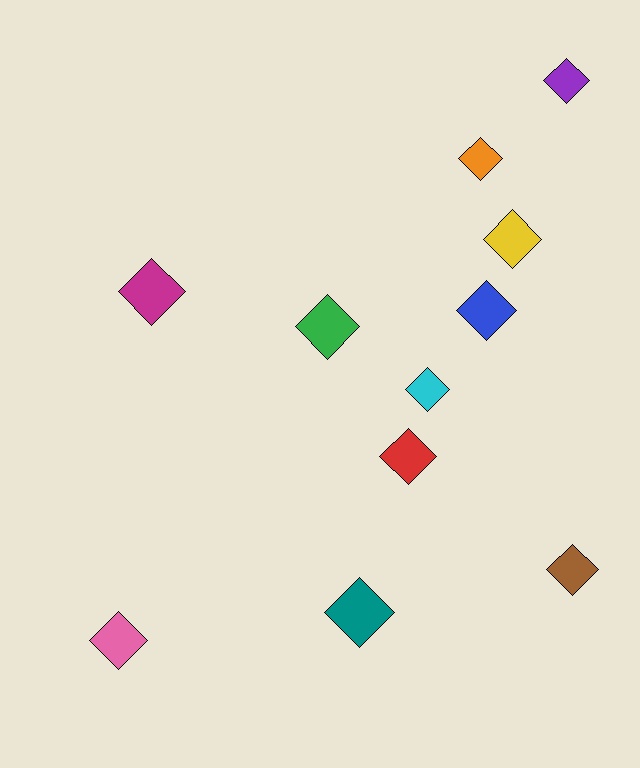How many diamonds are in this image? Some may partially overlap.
There are 11 diamonds.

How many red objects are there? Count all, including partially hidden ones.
There is 1 red object.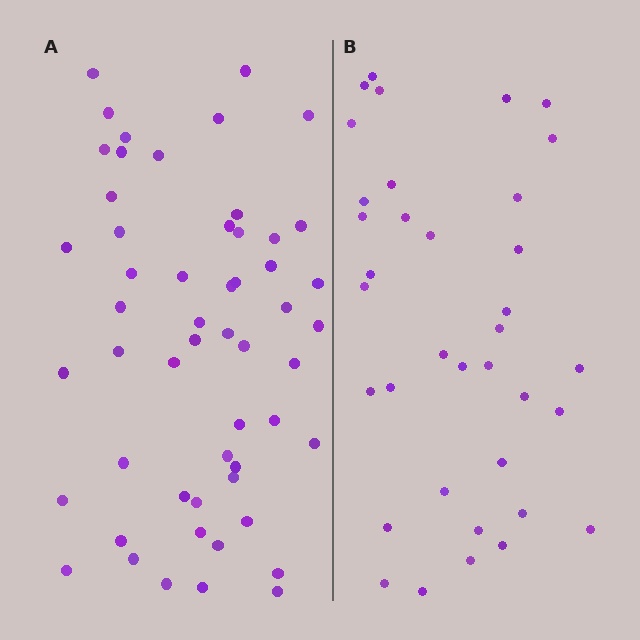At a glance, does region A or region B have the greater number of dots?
Region A (the left region) has more dots.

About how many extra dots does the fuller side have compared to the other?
Region A has approximately 20 more dots than region B.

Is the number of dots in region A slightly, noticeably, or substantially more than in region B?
Region A has substantially more. The ratio is roughly 1.5 to 1.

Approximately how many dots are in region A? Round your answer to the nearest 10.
About 50 dots. (The exact count is 54, which rounds to 50.)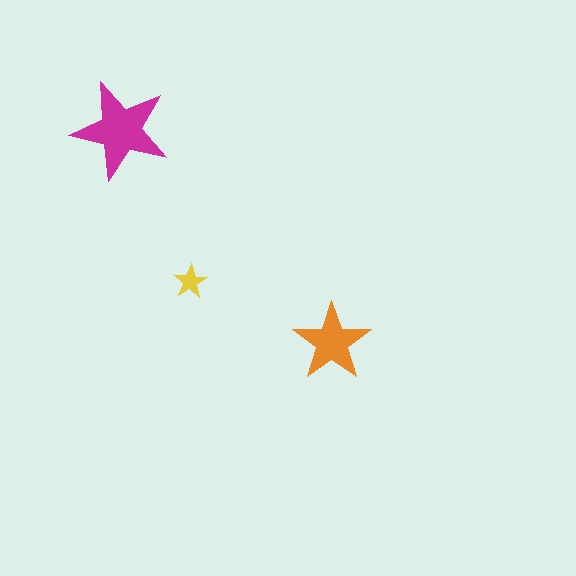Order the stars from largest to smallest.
the magenta one, the orange one, the yellow one.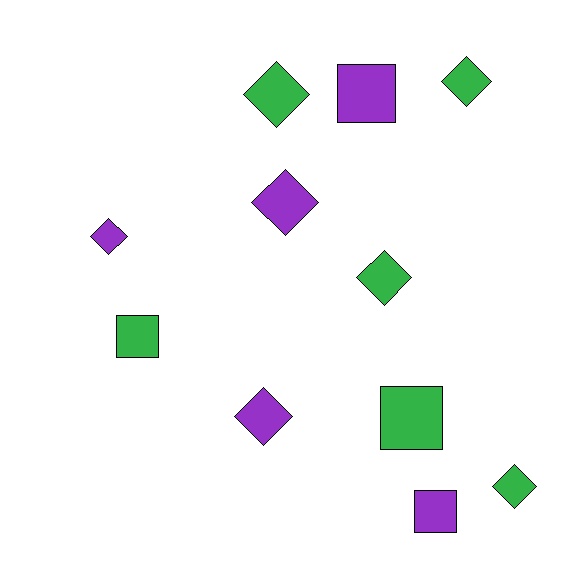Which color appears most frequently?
Green, with 6 objects.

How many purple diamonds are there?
There are 3 purple diamonds.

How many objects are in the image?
There are 11 objects.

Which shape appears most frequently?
Diamond, with 7 objects.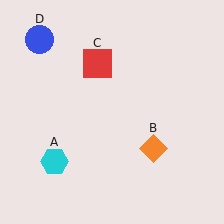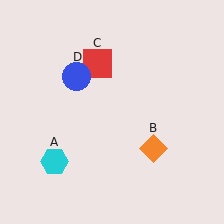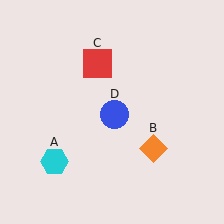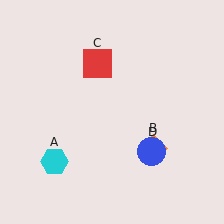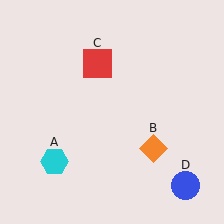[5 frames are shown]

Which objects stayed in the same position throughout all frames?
Cyan hexagon (object A) and orange diamond (object B) and red square (object C) remained stationary.